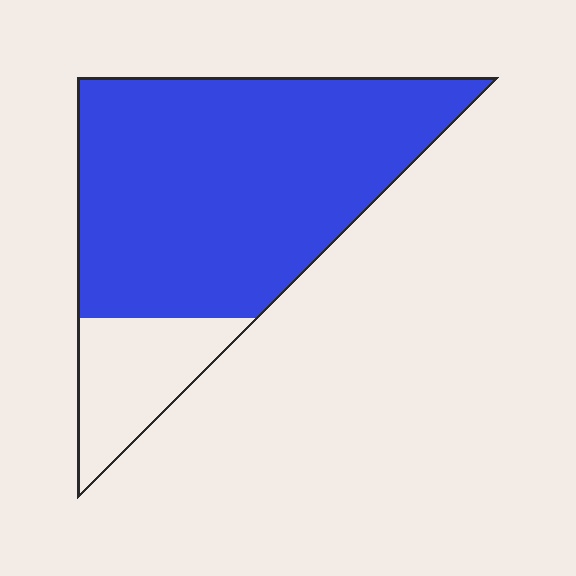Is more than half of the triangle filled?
Yes.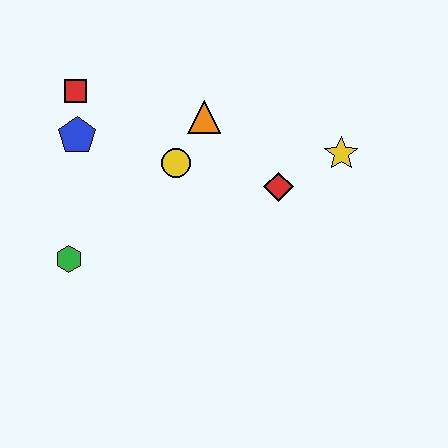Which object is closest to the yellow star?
The red diamond is closest to the yellow star.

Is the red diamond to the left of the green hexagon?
No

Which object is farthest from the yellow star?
The green hexagon is farthest from the yellow star.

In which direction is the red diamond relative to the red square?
The red diamond is to the right of the red square.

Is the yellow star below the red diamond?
No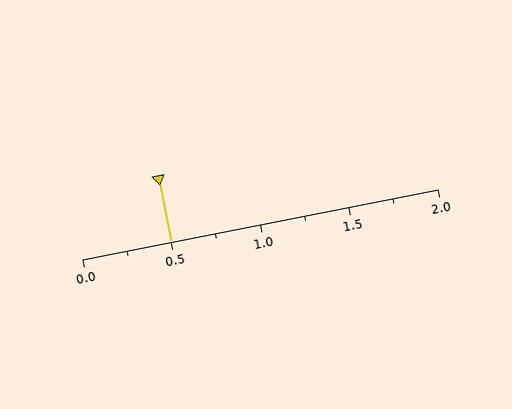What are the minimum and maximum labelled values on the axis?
The axis runs from 0.0 to 2.0.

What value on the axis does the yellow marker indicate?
The marker indicates approximately 0.5.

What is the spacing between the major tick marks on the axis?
The major ticks are spaced 0.5 apart.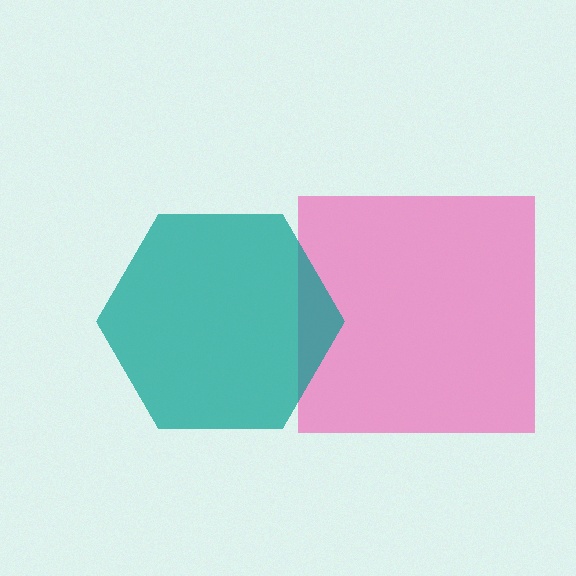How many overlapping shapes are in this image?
There are 2 overlapping shapes in the image.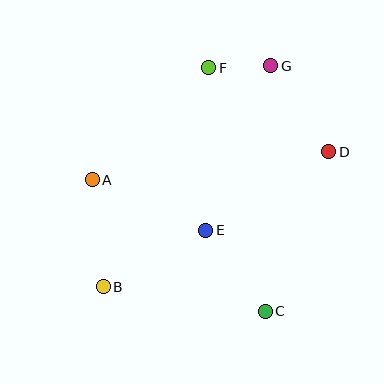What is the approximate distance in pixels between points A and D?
The distance between A and D is approximately 239 pixels.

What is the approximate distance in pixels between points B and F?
The distance between B and F is approximately 243 pixels.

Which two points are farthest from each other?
Points B and G are farthest from each other.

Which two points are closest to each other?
Points F and G are closest to each other.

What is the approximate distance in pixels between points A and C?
The distance between A and C is approximately 217 pixels.